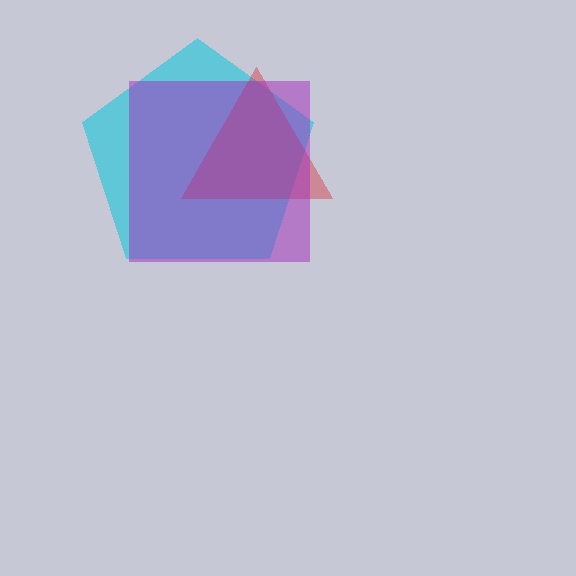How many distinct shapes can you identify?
There are 3 distinct shapes: a cyan pentagon, a red triangle, a purple square.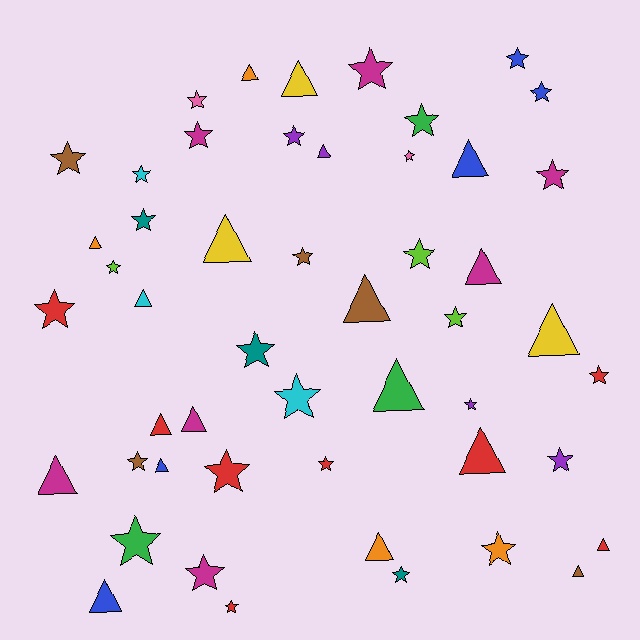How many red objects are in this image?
There are 8 red objects.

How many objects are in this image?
There are 50 objects.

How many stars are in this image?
There are 30 stars.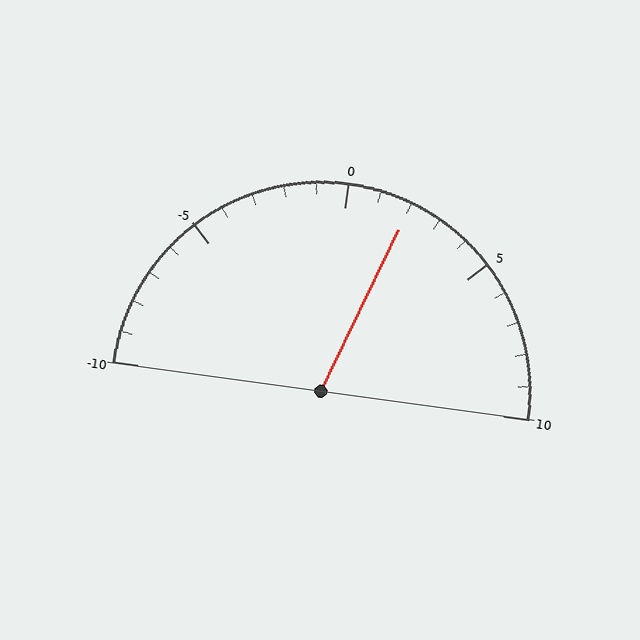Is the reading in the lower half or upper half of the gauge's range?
The reading is in the upper half of the range (-10 to 10).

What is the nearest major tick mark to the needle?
The nearest major tick mark is 0.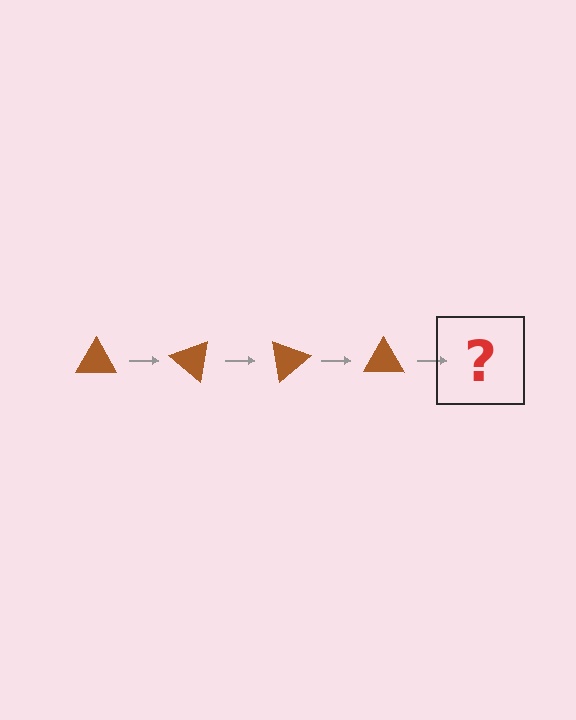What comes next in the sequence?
The next element should be a brown triangle rotated 160 degrees.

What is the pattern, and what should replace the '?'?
The pattern is that the triangle rotates 40 degrees each step. The '?' should be a brown triangle rotated 160 degrees.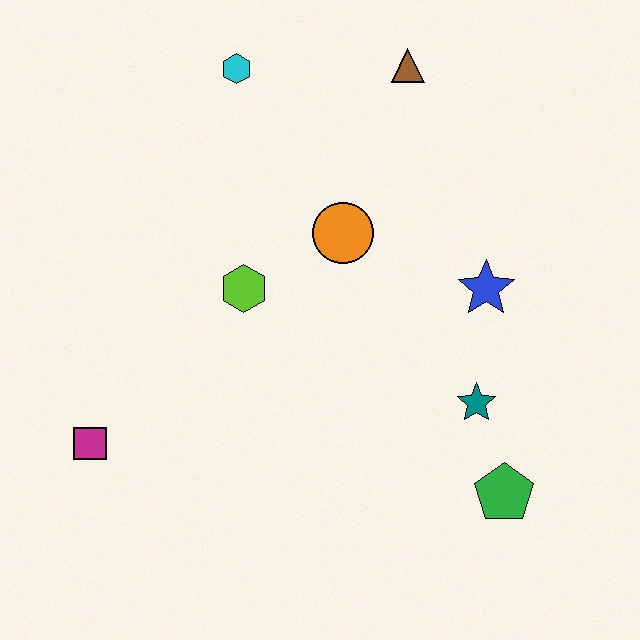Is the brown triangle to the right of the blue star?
No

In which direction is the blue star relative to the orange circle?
The blue star is to the right of the orange circle.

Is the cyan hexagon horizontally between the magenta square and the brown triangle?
Yes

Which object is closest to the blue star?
The teal star is closest to the blue star.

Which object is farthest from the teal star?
The cyan hexagon is farthest from the teal star.